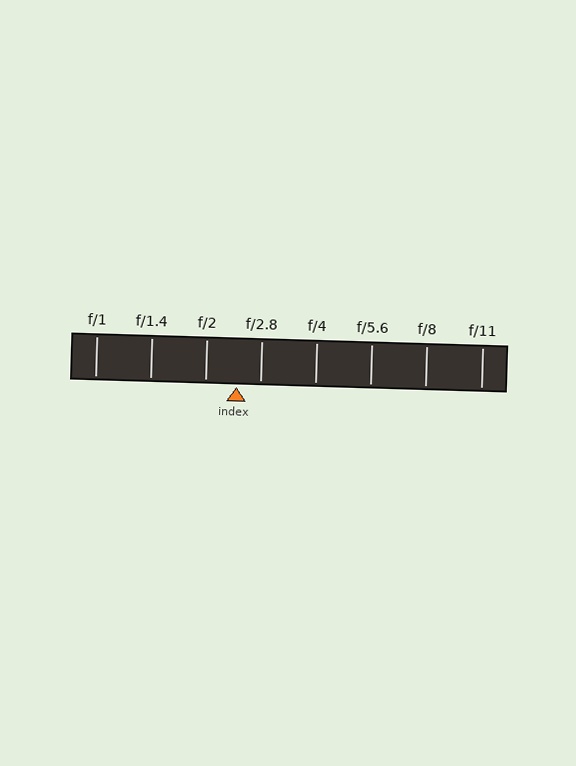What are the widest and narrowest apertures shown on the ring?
The widest aperture shown is f/1 and the narrowest is f/11.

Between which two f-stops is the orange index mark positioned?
The index mark is between f/2 and f/2.8.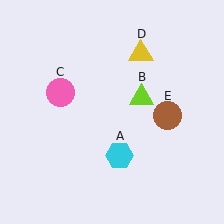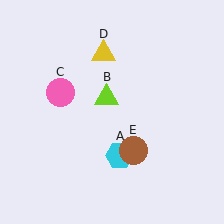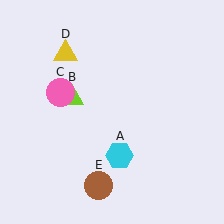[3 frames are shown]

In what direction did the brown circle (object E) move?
The brown circle (object E) moved down and to the left.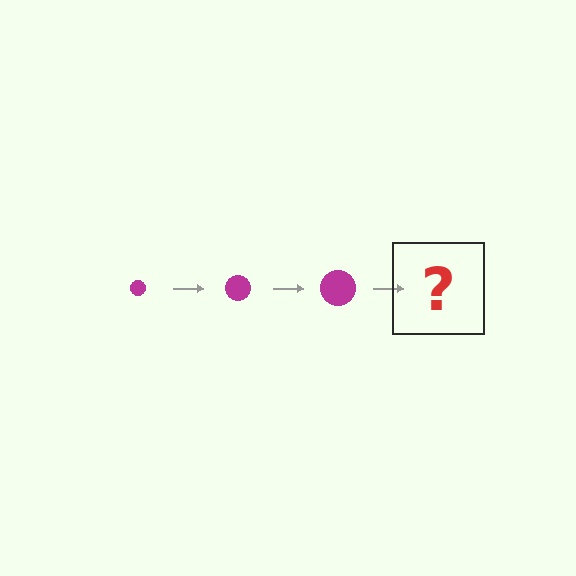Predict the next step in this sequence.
The next step is a magenta circle, larger than the previous one.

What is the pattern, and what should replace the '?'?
The pattern is that the circle gets progressively larger each step. The '?' should be a magenta circle, larger than the previous one.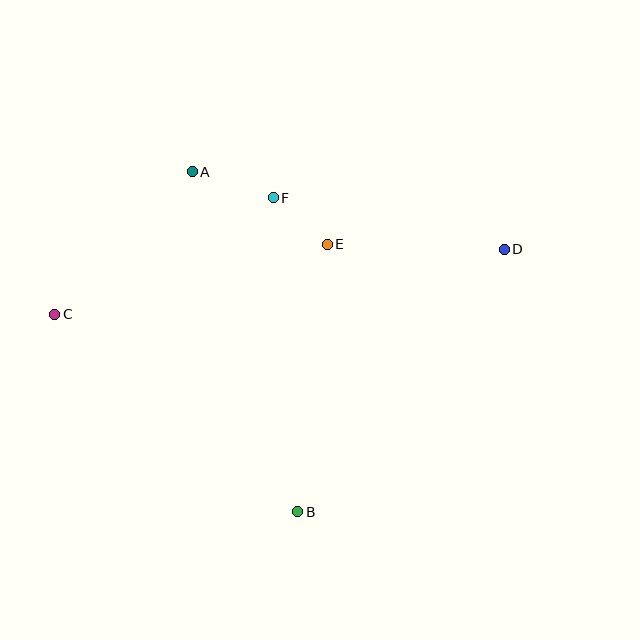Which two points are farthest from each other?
Points C and D are farthest from each other.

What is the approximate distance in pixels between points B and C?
The distance between B and C is approximately 314 pixels.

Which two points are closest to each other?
Points E and F are closest to each other.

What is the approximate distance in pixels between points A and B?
The distance between A and B is approximately 356 pixels.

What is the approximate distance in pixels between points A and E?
The distance between A and E is approximately 154 pixels.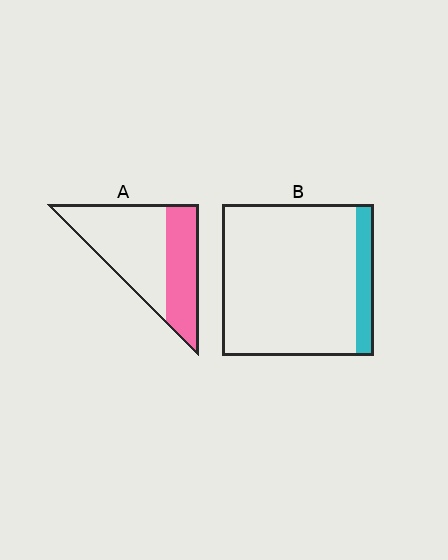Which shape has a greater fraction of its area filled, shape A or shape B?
Shape A.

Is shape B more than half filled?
No.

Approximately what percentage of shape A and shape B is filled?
A is approximately 40% and B is approximately 10%.